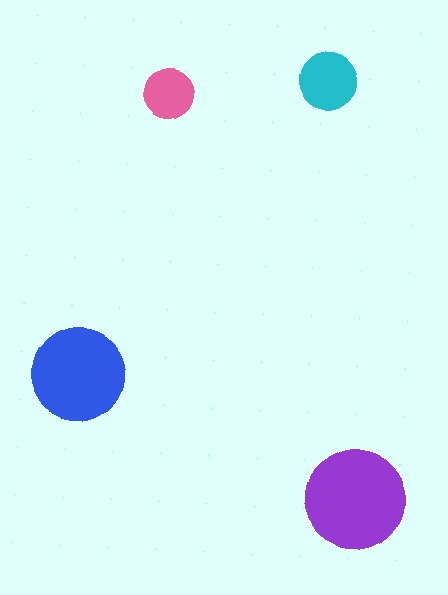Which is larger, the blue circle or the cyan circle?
The blue one.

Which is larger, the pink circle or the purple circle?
The purple one.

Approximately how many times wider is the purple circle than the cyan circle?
About 1.5 times wider.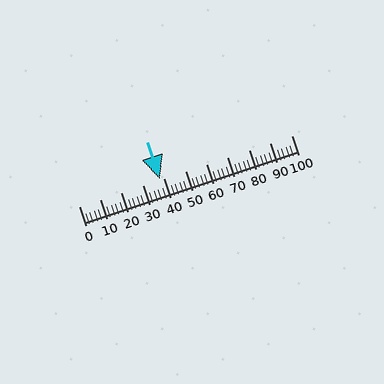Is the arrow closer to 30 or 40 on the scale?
The arrow is closer to 40.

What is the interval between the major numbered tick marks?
The major tick marks are spaced 10 units apart.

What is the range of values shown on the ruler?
The ruler shows values from 0 to 100.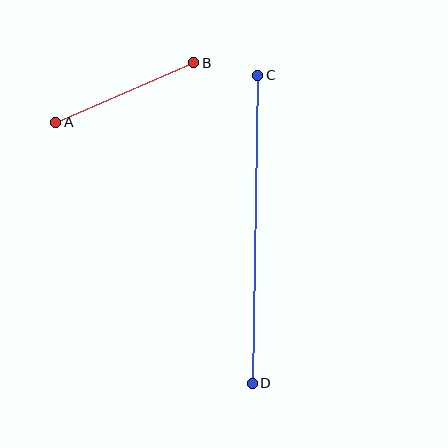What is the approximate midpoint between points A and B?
The midpoint is at approximately (125, 93) pixels.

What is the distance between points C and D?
The distance is approximately 308 pixels.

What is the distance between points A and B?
The distance is approximately 150 pixels.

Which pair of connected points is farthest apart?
Points C and D are farthest apart.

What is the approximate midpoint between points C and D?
The midpoint is at approximately (255, 229) pixels.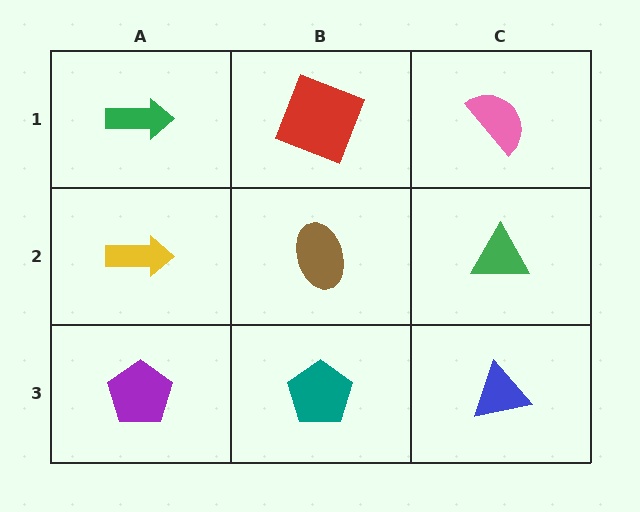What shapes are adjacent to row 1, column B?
A brown ellipse (row 2, column B), a green arrow (row 1, column A), a pink semicircle (row 1, column C).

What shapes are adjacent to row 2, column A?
A green arrow (row 1, column A), a purple pentagon (row 3, column A), a brown ellipse (row 2, column B).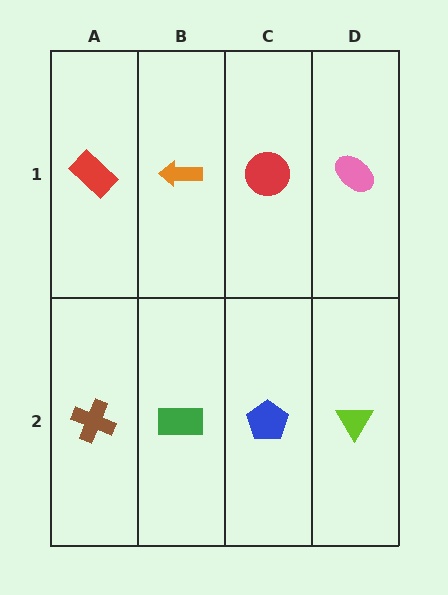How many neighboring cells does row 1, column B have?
3.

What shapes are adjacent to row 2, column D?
A pink ellipse (row 1, column D), a blue pentagon (row 2, column C).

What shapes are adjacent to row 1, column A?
A brown cross (row 2, column A), an orange arrow (row 1, column B).